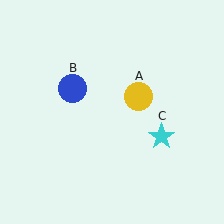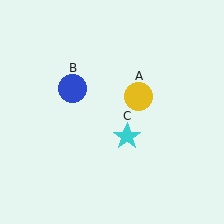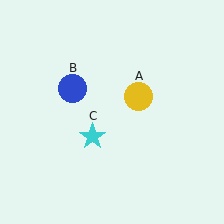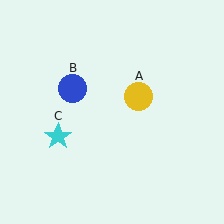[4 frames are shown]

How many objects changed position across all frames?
1 object changed position: cyan star (object C).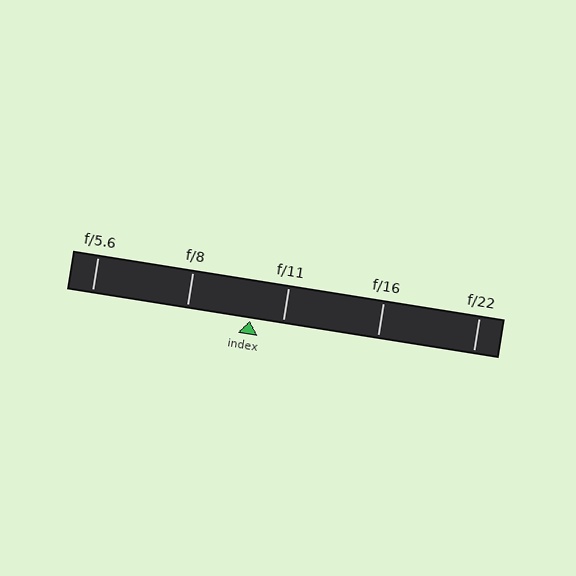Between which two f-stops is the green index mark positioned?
The index mark is between f/8 and f/11.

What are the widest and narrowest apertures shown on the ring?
The widest aperture shown is f/5.6 and the narrowest is f/22.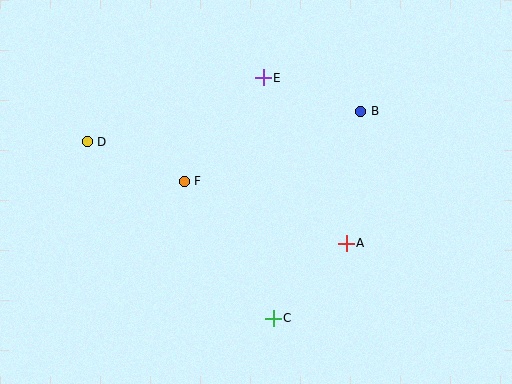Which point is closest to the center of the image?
Point F at (184, 181) is closest to the center.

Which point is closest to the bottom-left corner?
Point D is closest to the bottom-left corner.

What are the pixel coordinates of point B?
Point B is at (361, 111).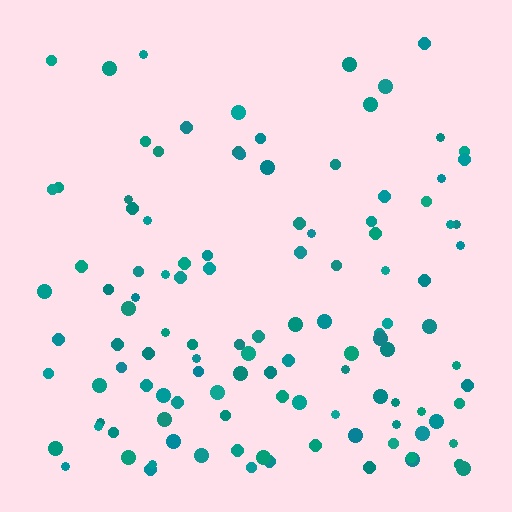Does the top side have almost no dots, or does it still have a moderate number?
Still a moderate number, just noticeably fewer than the bottom.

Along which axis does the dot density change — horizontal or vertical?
Vertical.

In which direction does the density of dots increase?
From top to bottom, with the bottom side densest.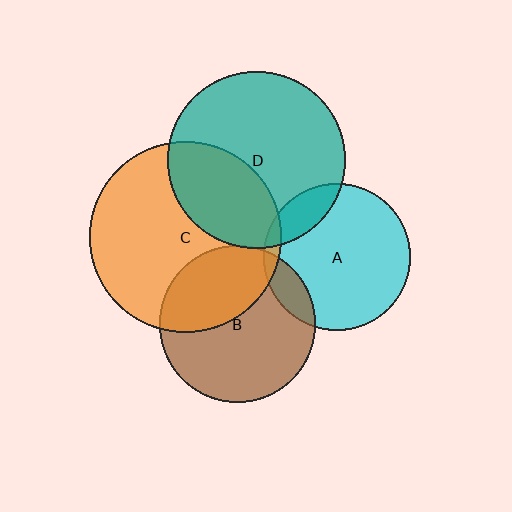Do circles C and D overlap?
Yes.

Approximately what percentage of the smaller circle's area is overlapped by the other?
Approximately 35%.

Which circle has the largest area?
Circle C (orange).